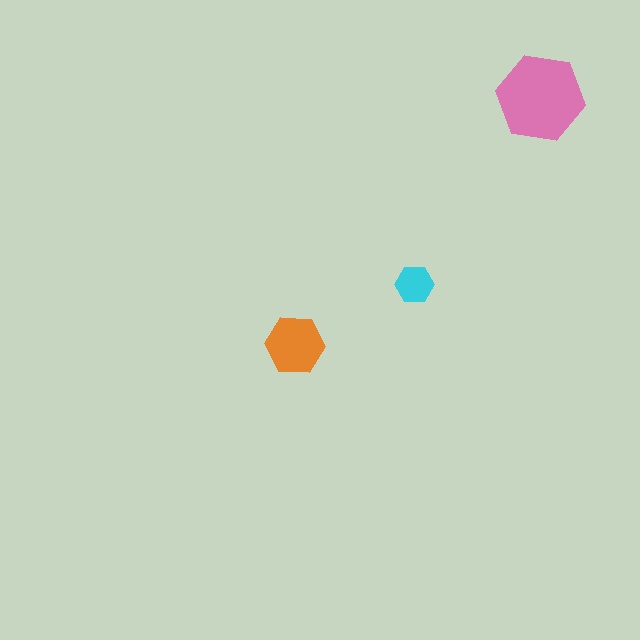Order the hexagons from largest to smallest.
the pink one, the orange one, the cyan one.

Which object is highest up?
The pink hexagon is topmost.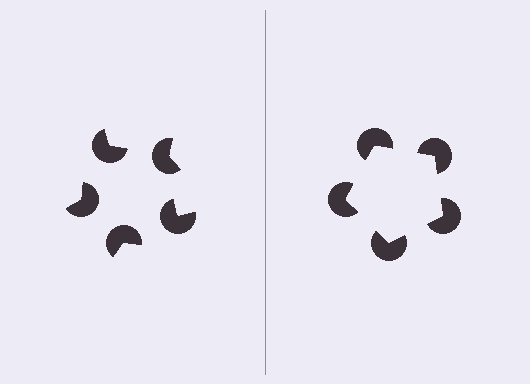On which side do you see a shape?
An illusory pentagon appears on the right side. On the left side the wedge cuts are rotated, so no coherent shape forms.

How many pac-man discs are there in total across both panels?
10 — 5 on each side.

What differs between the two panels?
The pac-man discs are positioned identically on both sides; only the wedge orientations differ. On the right they align to a pentagon; on the left they are misaligned.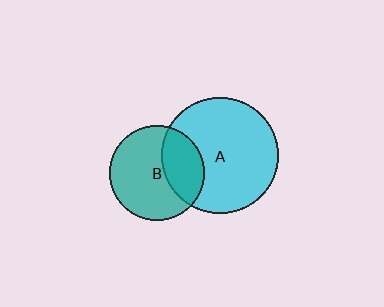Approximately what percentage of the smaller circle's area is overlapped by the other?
Approximately 35%.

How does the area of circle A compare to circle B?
Approximately 1.5 times.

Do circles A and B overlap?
Yes.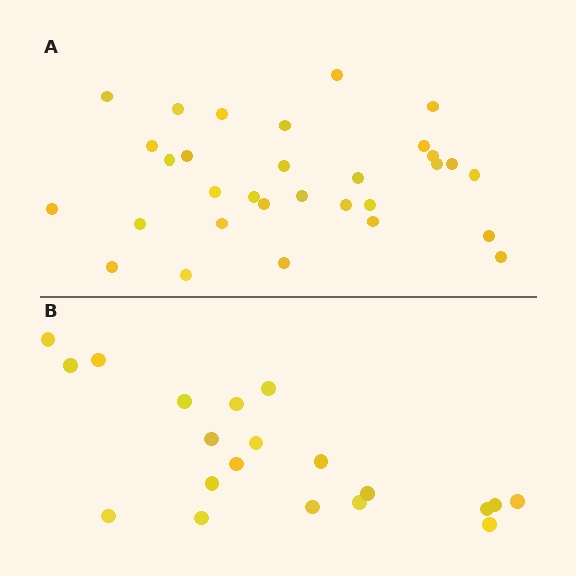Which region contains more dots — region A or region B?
Region A (the top region) has more dots.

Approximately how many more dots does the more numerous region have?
Region A has roughly 12 or so more dots than region B.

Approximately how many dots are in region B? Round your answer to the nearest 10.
About 20 dots.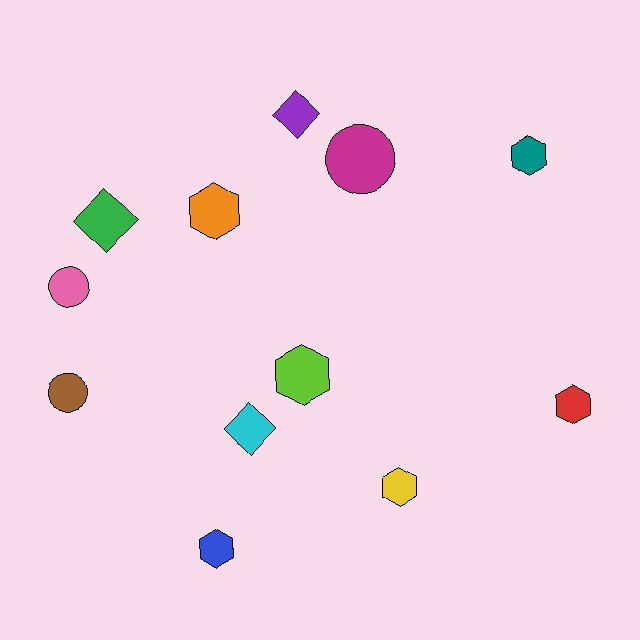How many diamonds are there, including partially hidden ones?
There are 3 diamonds.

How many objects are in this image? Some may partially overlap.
There are 12 objects.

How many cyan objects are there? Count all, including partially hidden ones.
There is 1 cyan object.